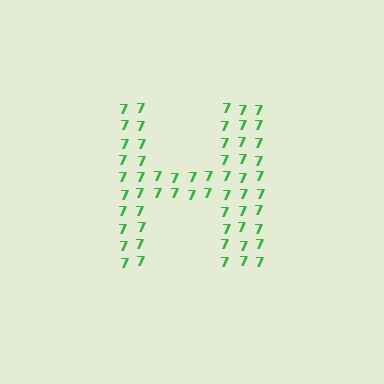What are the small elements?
The small elements are digit 7's.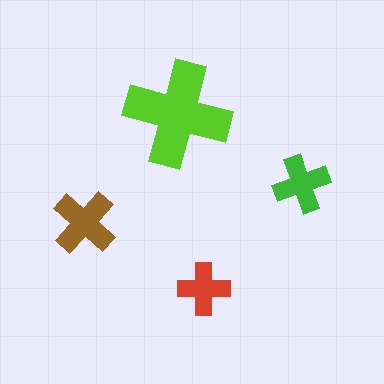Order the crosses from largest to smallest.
the lime one, the brown one, the green one, the red one.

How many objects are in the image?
There are 4 objects in the image.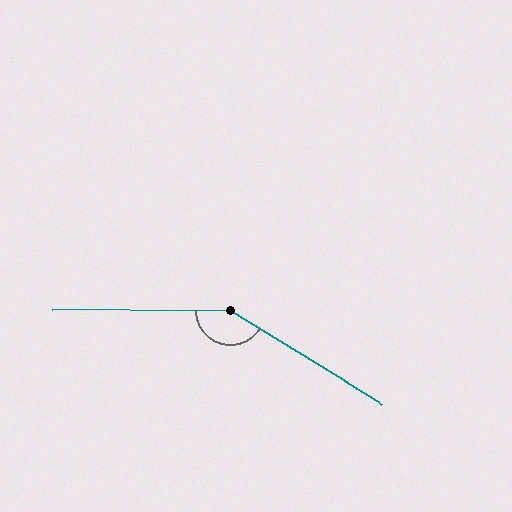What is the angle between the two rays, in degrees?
Approximately 148 degrees.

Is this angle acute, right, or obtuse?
It is obtuse.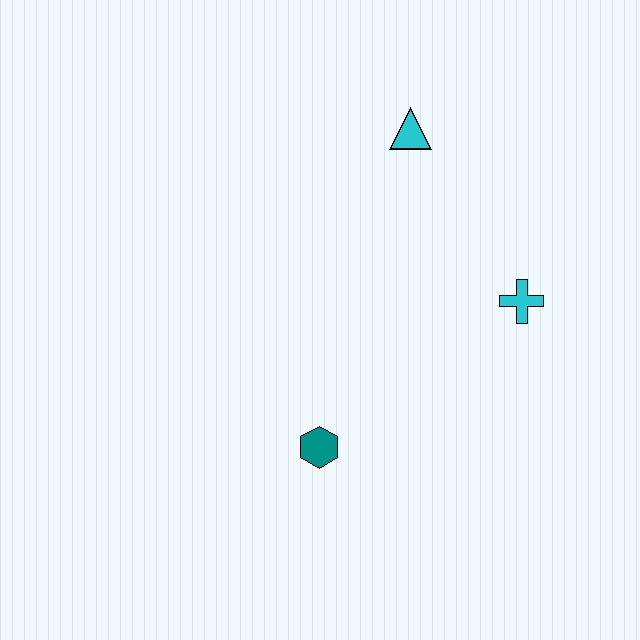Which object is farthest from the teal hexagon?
The cyan triangle is farthest from the teal hexagon.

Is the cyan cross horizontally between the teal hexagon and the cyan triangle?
No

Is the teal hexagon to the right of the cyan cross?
No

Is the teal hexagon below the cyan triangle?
Yes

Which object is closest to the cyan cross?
The cyan triangle is closest to the cyan cross.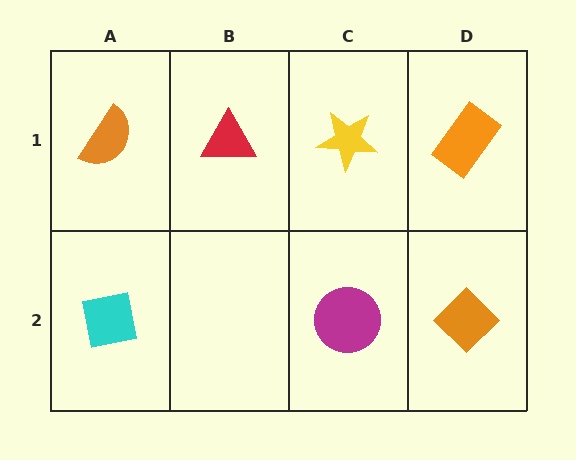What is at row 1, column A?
An orange semicircle.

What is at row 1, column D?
An orange rectangle.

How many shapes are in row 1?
4 shapes.